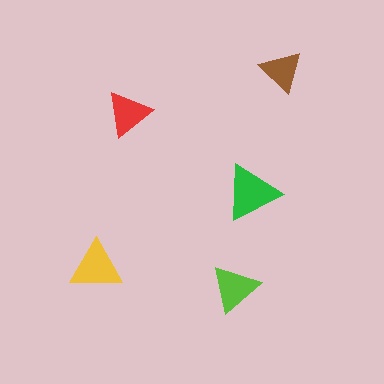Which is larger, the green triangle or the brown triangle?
The green one.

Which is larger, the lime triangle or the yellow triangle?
The yellow one.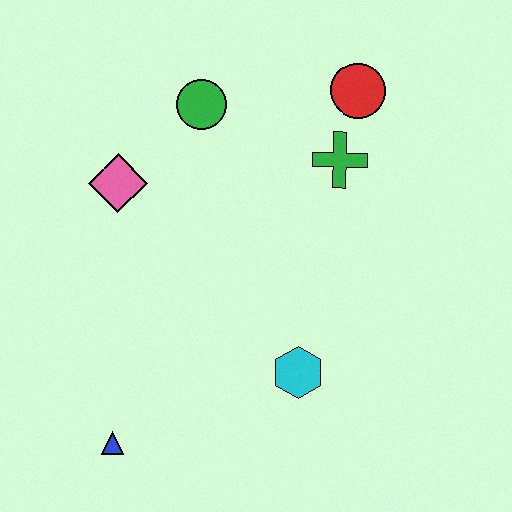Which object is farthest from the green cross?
The blue triangle is farthest from the green cross.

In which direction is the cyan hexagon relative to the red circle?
The cyan hexagon is below the red circle.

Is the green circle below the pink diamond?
No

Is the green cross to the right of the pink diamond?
Yes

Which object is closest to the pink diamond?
The green circle is closest to the pink diamond.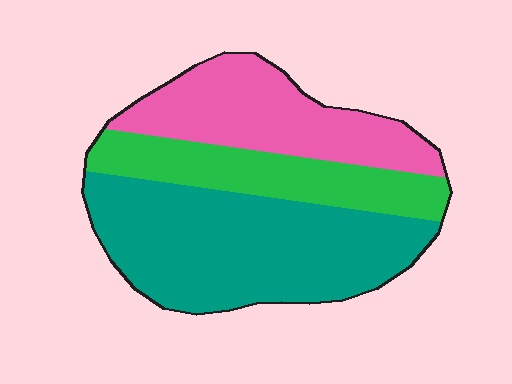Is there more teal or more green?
Teal.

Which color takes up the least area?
Green, at roughly 25%.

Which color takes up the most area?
Teal, at roughly 50%.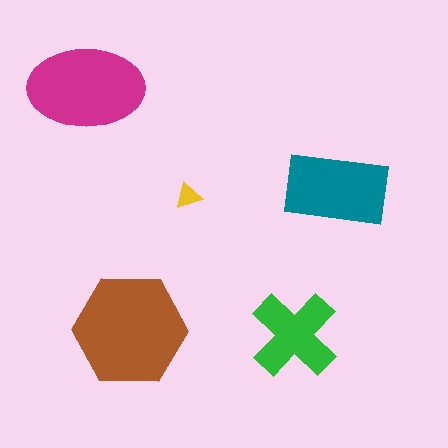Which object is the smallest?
The yellow triangle.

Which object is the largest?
The brown hexagon.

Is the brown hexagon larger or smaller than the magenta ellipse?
Larger.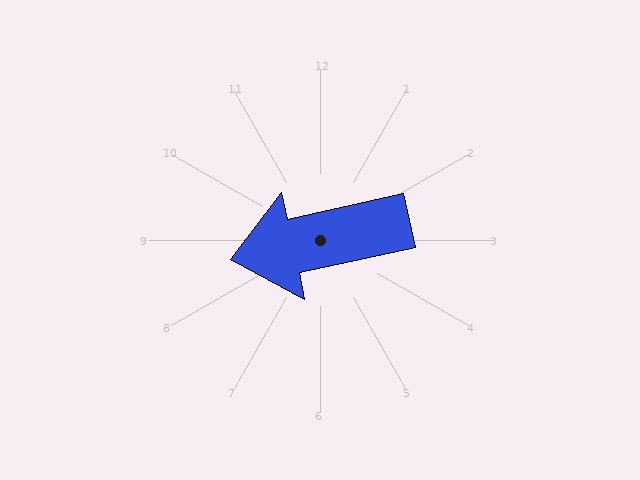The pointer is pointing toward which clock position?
Roughly 9 o'clock.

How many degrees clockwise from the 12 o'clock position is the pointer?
Approximately 258 degrees.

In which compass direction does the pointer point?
West.